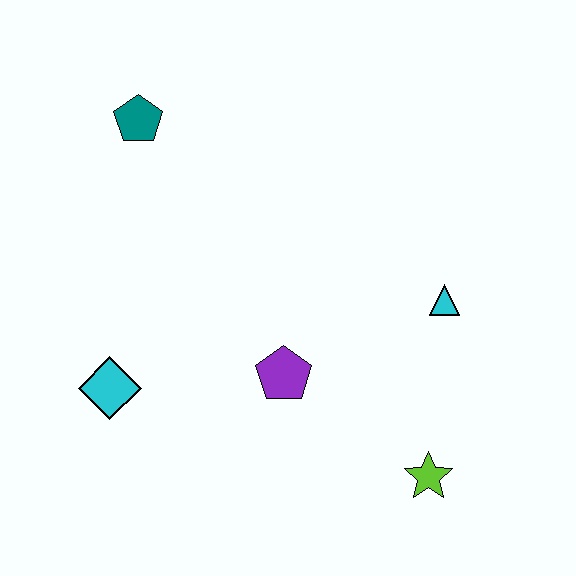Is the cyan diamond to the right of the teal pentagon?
No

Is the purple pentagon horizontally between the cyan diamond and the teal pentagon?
No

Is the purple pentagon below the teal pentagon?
Yes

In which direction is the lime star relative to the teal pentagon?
The lime star is below the teal pentagon.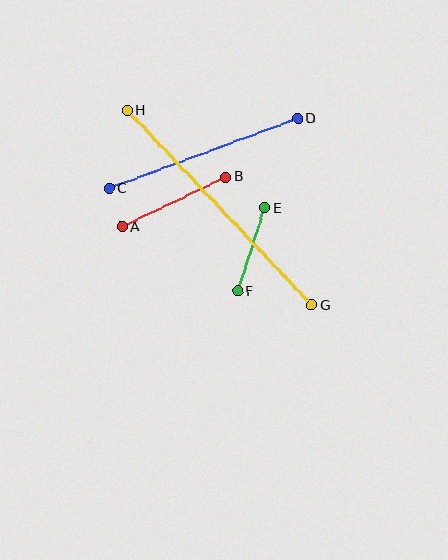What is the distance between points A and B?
The distance is approximately 115 pixels.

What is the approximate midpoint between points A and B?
The midpoint is at approximately (174, 202) pixels.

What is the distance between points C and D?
The distance is approximately 201 pixels.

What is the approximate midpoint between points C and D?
The midpoint is at approximately (203, 154) pixels.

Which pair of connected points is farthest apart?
Points G and H are farthest apart.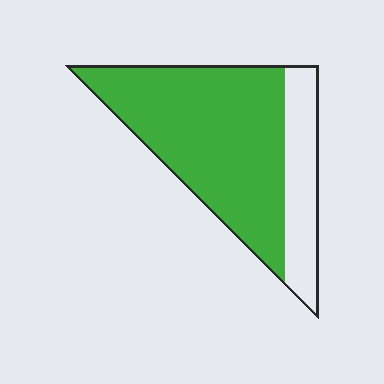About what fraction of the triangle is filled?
About three quarters (3/4).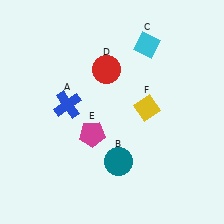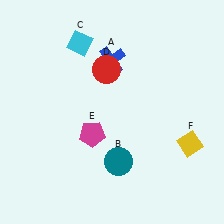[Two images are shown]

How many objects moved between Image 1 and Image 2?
3 objects moved between the two images.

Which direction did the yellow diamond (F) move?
The yellow diamond (F) moved right.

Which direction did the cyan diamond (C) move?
The cyan diamond (C) moved left.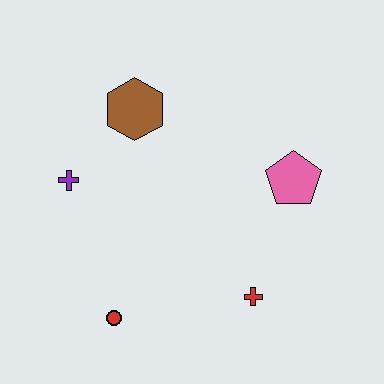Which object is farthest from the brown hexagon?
The red cross is farthest from the brown hexagon.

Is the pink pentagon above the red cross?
Yes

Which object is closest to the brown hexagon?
The purple cross is closest to the brown hexagon.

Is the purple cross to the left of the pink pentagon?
Yes